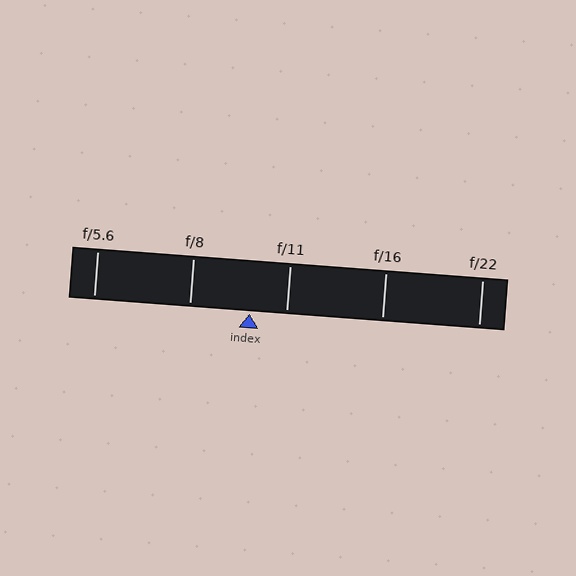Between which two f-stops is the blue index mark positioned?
The index mark is between f/8 and f/11.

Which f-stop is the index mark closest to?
The index mark is closest to f/11.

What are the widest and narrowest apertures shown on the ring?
The widest aperture shown is f/5.6 and the narrowest is f/22.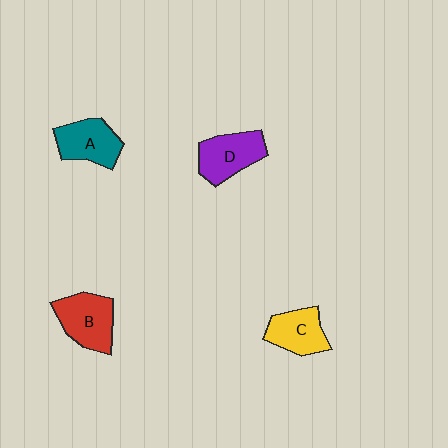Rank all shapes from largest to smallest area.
From largest to smallest: B (red), D (purple), A (teal), C (yellow).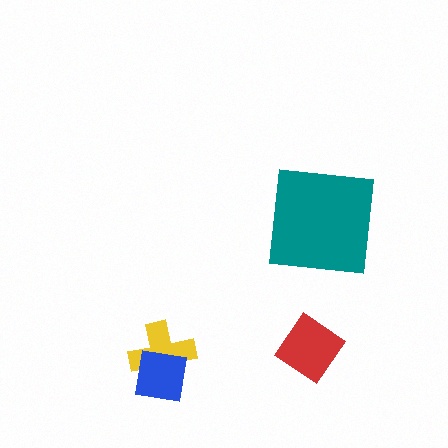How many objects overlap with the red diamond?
0 objects overlap with the red diamond.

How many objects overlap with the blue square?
1 object overlaps with the blue square.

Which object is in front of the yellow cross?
The blue square is in front of the yellow cross.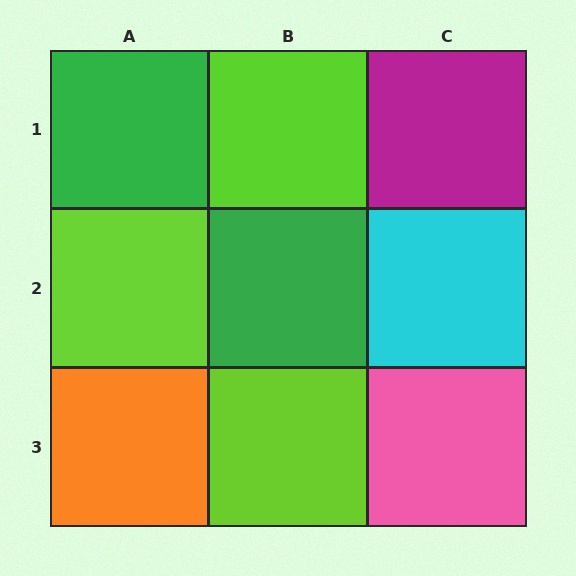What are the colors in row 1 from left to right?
Green, lime, magenta.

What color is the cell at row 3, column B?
Lime.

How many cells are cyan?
1 cell is cyan.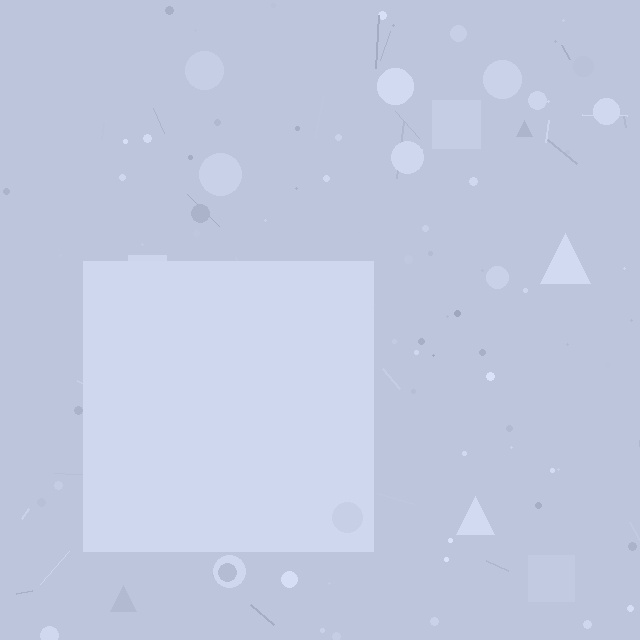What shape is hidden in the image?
A square is hidden in the image.